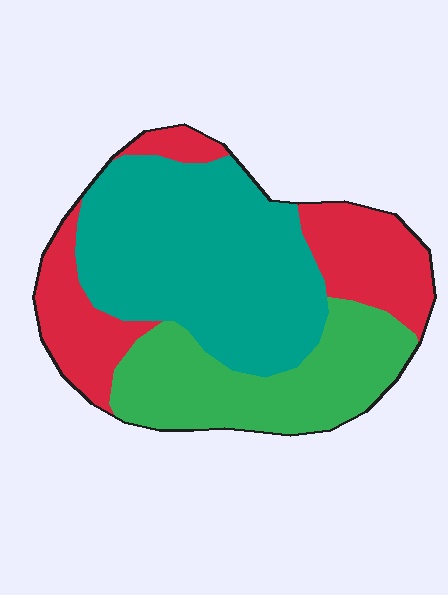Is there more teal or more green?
Teal.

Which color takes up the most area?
Teal, at roughly 45%.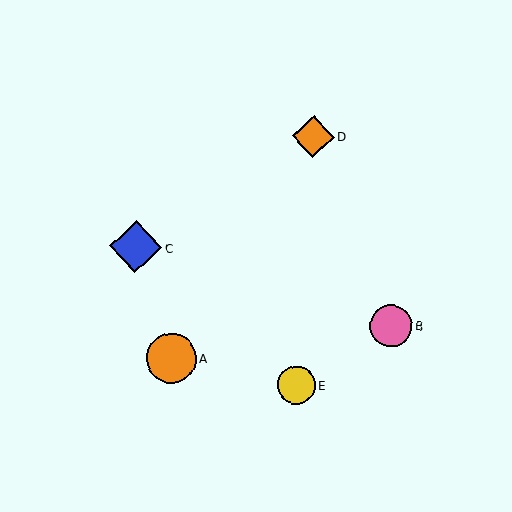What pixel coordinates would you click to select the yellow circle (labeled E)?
Click at (297, 385) to select the yellow circle E.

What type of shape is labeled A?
Shape A is an orange circle.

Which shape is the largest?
The blue diamond (labeled C) is the largest.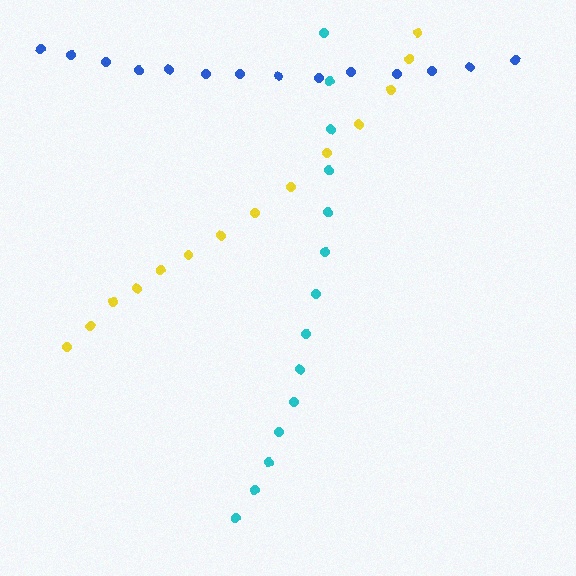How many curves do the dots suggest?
There are 3 distinct paths.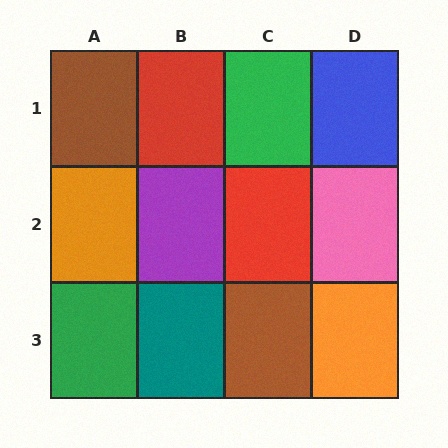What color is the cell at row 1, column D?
Blue.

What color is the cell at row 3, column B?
Teal.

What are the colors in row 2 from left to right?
Orange, purple, red, pink.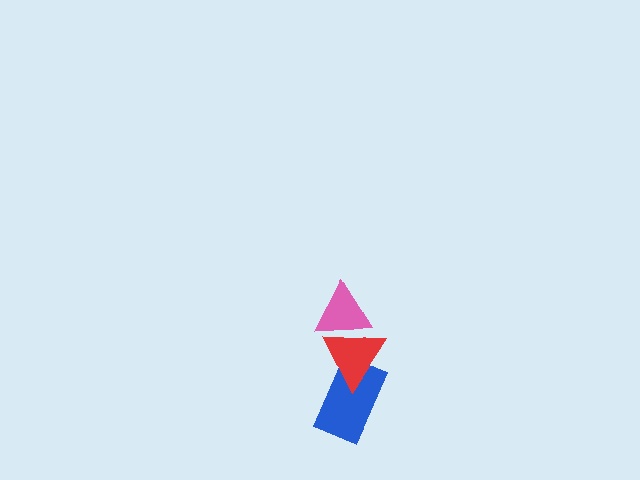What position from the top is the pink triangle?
The pink triangle is 1st from the top.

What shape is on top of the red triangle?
The pink triangle is on top of the red triangle.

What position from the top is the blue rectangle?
The blue rectangle is 3rd from the top.